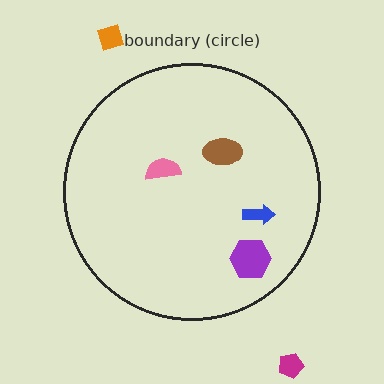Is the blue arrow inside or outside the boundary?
Inside.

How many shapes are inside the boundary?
4 inside, 2 outside.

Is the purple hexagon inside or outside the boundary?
Inside.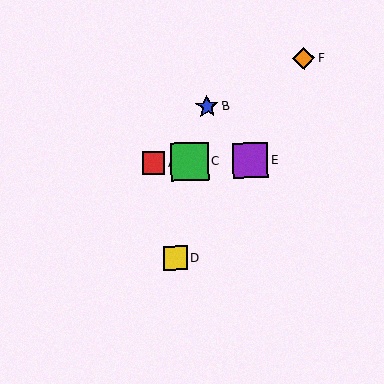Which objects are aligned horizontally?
Objects A, C, E are aligned horizontally.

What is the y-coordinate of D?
Object D is at y≈258.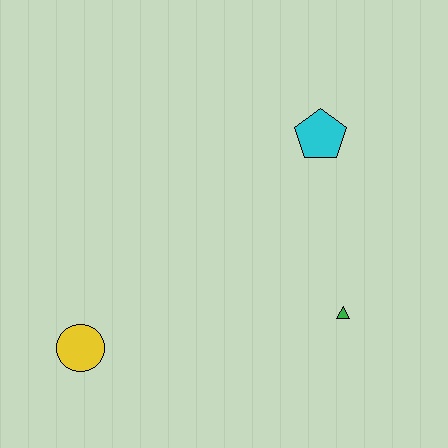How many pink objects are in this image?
There are no pink objects.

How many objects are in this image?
There are 3 objects.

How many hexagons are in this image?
There are no hexagons.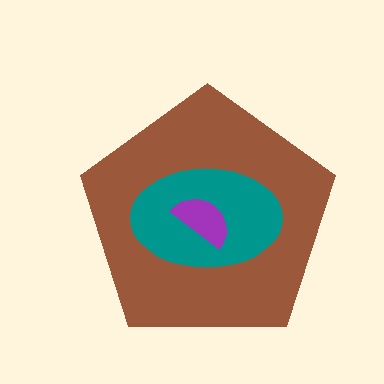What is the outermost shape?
The brown pentagon.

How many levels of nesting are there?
3.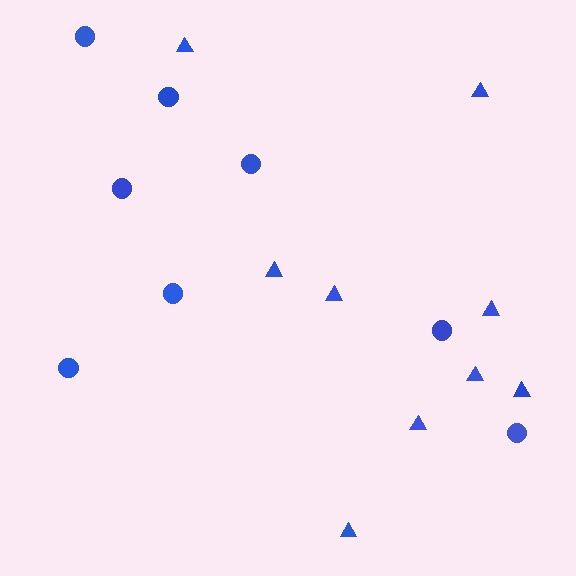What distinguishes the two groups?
There are 2 groups: one group of circles (8) and one group of triangles (9).